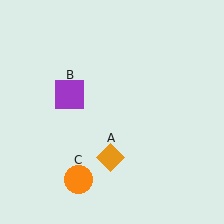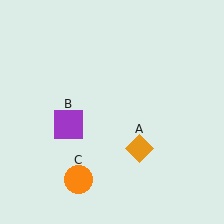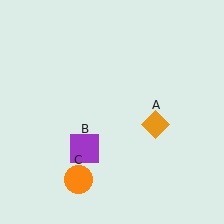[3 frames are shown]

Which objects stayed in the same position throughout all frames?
Orange circle (object C) remained stationary.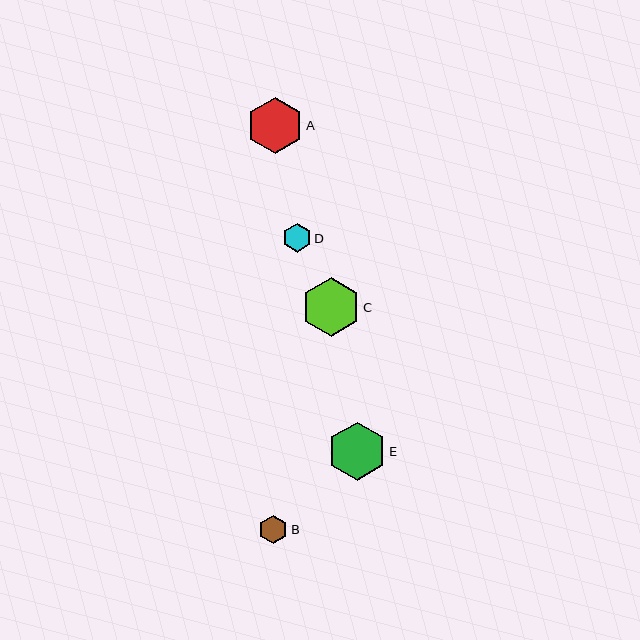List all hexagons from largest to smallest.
From largest to smallest: C, E, A, B, D.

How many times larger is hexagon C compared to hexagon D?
Hexagon C is approximately 2.0 times the size of hexagon D.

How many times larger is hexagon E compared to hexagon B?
Hexagon E is approximately 2.0 times the size of hexagon B.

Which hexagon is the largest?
Hexagon C is the largest with a size of approximately 58 pixels.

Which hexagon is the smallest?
Hexagon D is the smallest with a size of approximately 29 pixels.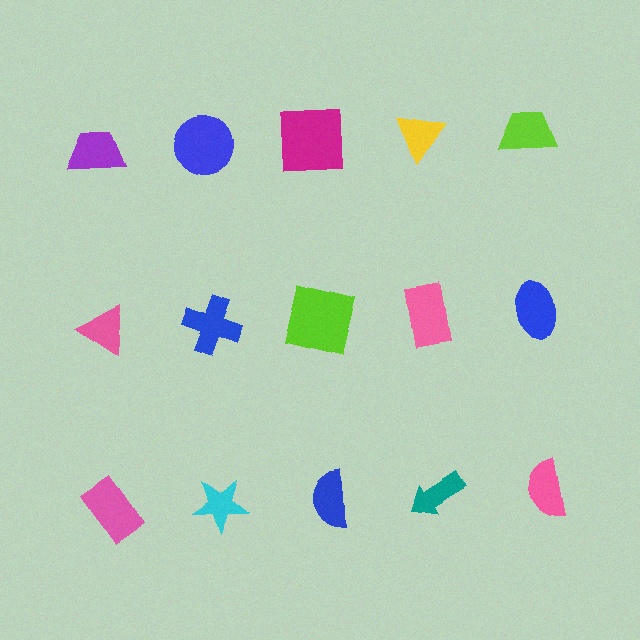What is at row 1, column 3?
A magenta square.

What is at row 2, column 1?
A pink triangle.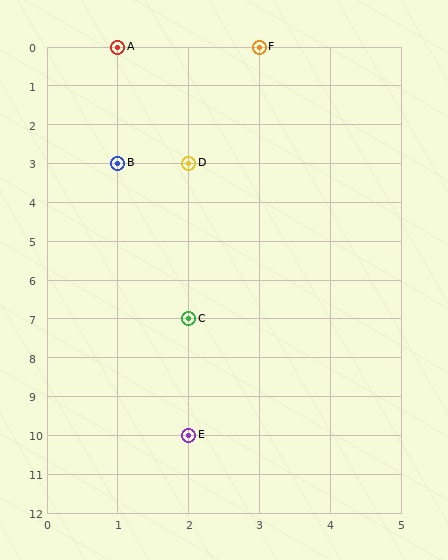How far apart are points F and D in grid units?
Points F and D are 1 column and 3 rows apart (about 3.2 grid units diagonally).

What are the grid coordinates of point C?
Point C is at grid coordinates (2, 7).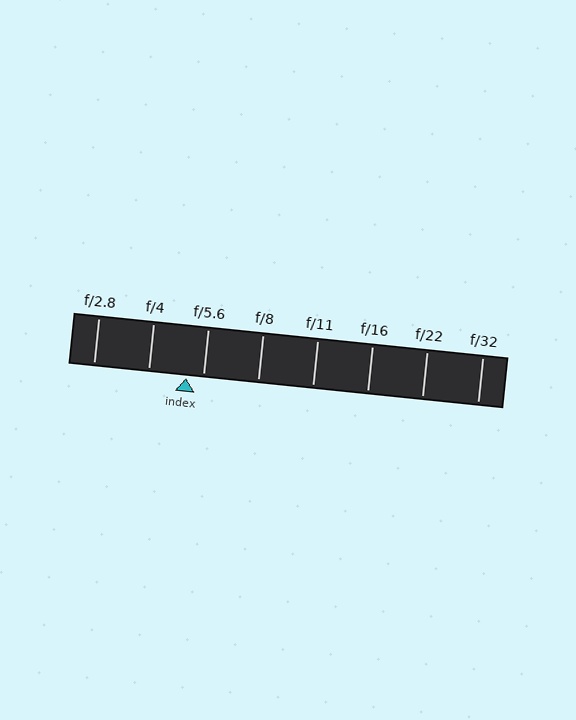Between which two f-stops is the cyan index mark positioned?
The index mark is between f/4 and f/5.6.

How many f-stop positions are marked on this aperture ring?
There are 8 f-stop positions marked.